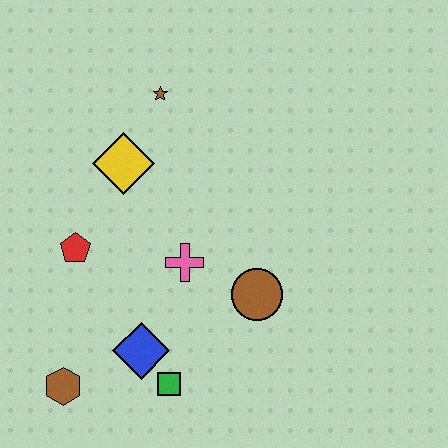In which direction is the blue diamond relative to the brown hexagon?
The blue diamond is to the right of the brown hexagon.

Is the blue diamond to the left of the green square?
Yes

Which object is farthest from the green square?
The brown star is farthest from the green square.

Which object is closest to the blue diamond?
The green square is closest to the blue diamond.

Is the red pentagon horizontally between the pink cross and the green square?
No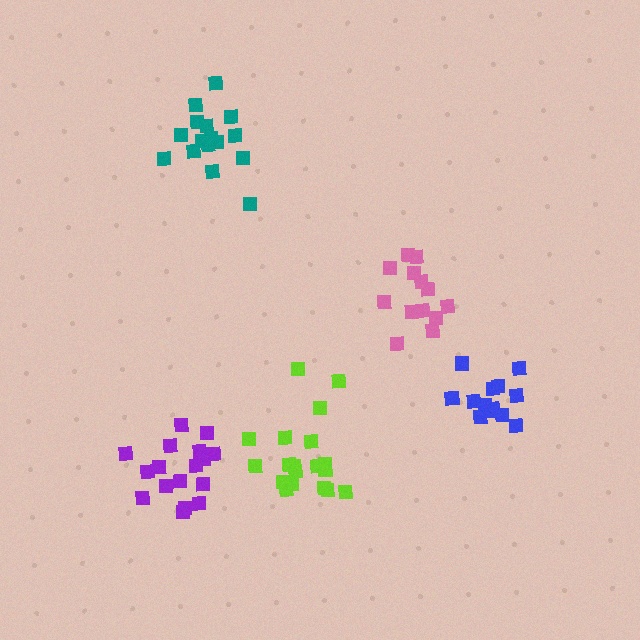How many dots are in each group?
Group 1: 13 dots, Group 2: 16 dots, Group 3: 14 dots, Group 4: 17 dots, Group 5: 19 dots (79 total).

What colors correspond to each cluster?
The clusters are colored: pink, teal, blue, purple, lime.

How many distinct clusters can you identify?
There are 5 distinct clusters.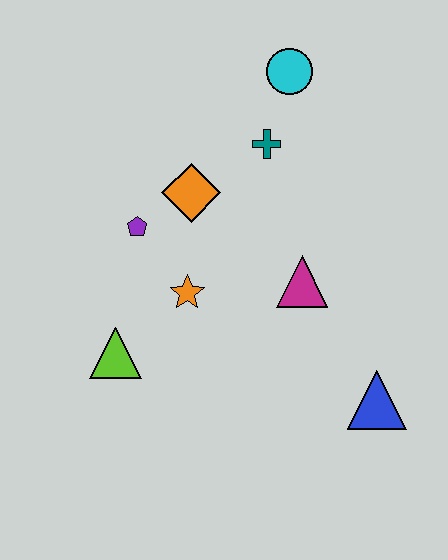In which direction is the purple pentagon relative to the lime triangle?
The purple pentagon is above the lime triangle.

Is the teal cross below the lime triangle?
No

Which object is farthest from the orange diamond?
The blue triangle is farthest from the orange diamond.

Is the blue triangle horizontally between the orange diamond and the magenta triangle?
No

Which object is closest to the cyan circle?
The teal cross is closest to the cyan circle.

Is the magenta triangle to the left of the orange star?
No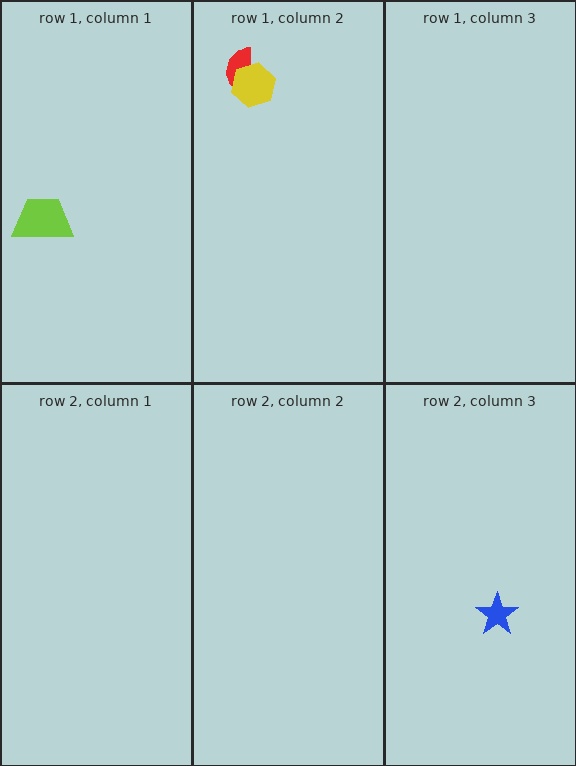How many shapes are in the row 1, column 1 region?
1.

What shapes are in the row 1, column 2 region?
The red semicircle, the yellow hexagon.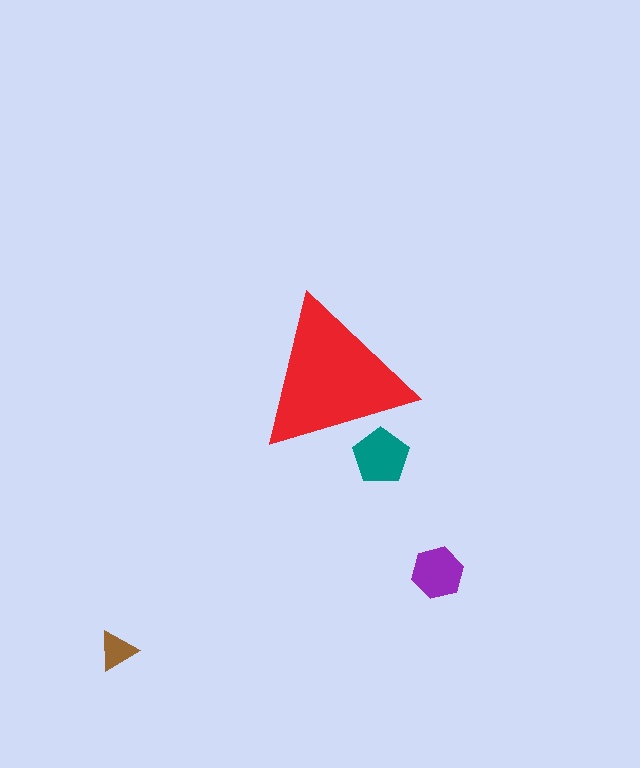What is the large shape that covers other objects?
A red triangle.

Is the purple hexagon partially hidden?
No, the purple hexagon is fully visible.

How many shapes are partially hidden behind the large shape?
1 shape is partially hidden.